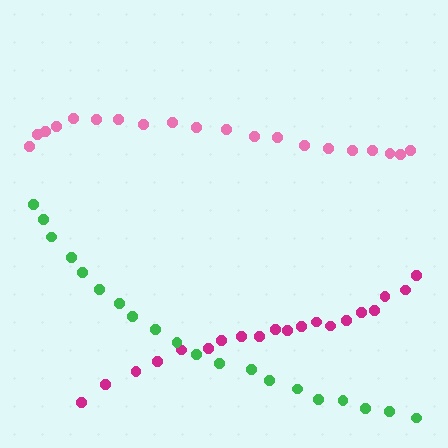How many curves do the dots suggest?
There are 3 distinct paths.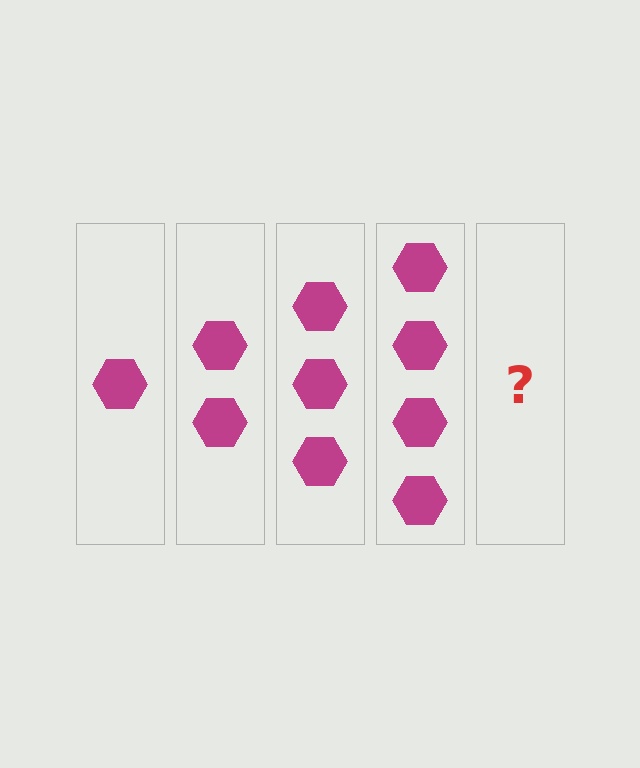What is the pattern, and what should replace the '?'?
The pattern is that each step adds one more hexagon. The '?' should be 5 hexagons.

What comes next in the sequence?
The next element should be 5 hexagons.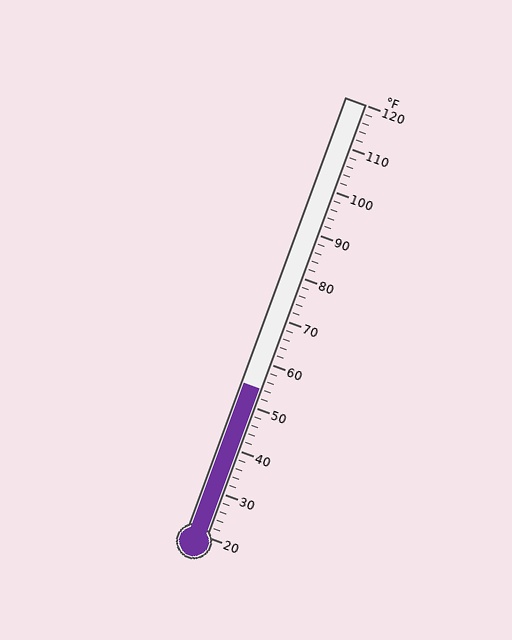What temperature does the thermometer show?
The thermometer shows approximately 54°F.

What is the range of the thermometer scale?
The thermometer scale ranges from 20°F to 120°F.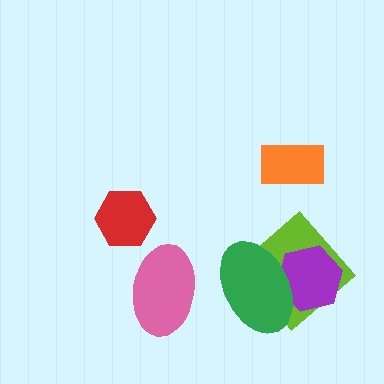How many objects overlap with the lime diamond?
2 objects overlap with the lime diamond.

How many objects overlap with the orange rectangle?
0 objects overlap with the orange rectangle.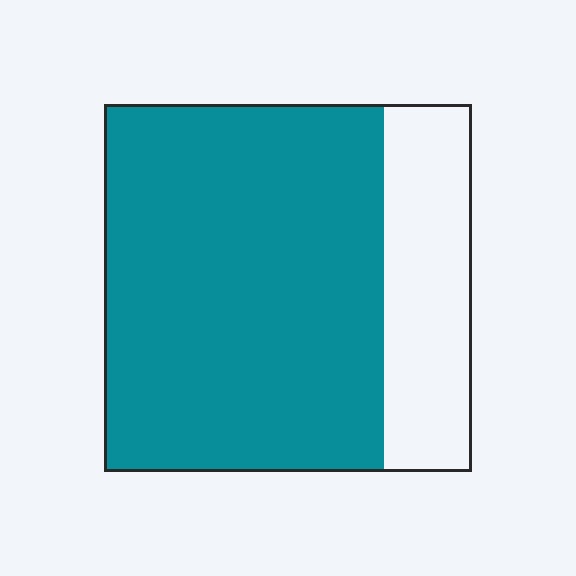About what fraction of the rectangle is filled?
About three quarters (3/4).